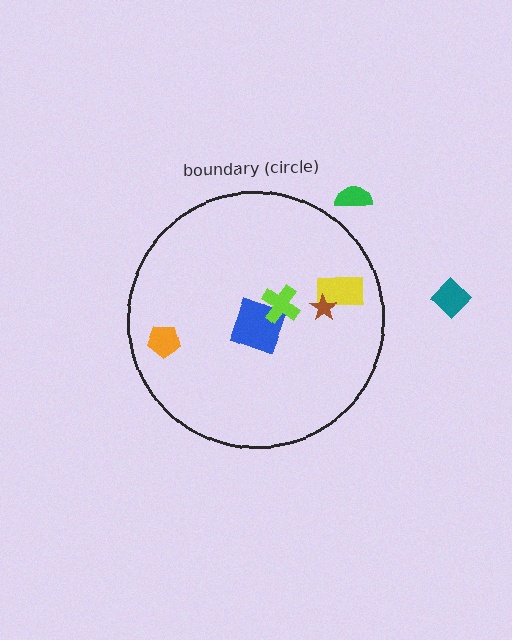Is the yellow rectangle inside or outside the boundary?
Inside.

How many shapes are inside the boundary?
5 inside, 2 outside.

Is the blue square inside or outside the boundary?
Inside.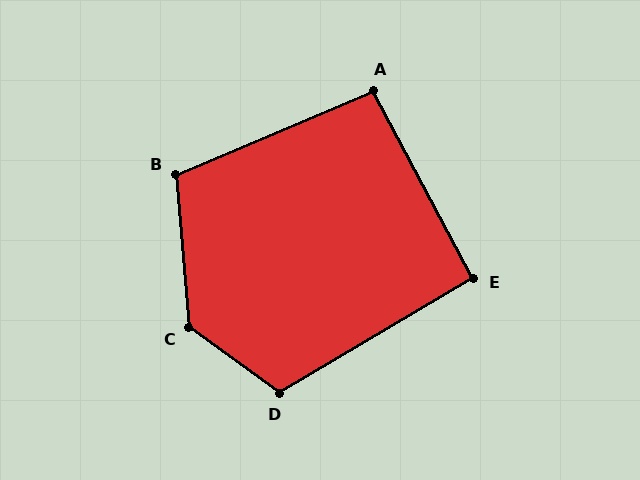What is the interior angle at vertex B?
Approximately 108 degrees (obtuse).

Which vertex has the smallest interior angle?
E, at approximately 92 degrees.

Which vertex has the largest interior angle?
C, at approximately 130 degrees.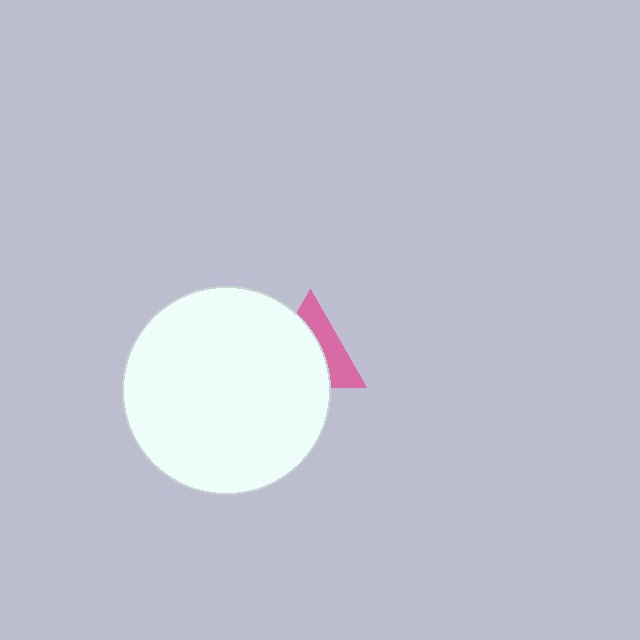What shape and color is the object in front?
The object in front is a white circle.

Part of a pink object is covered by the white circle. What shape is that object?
It is a triangle.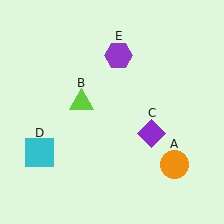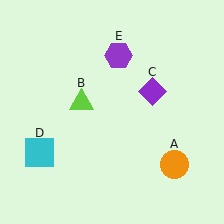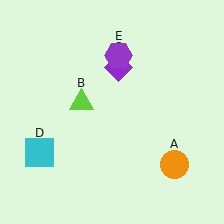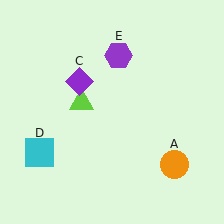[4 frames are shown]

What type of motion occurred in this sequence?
The purple diamond (object C) rotated counterclockwise around the center of the scene.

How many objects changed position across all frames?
1 object changed position: purple diamond (object C).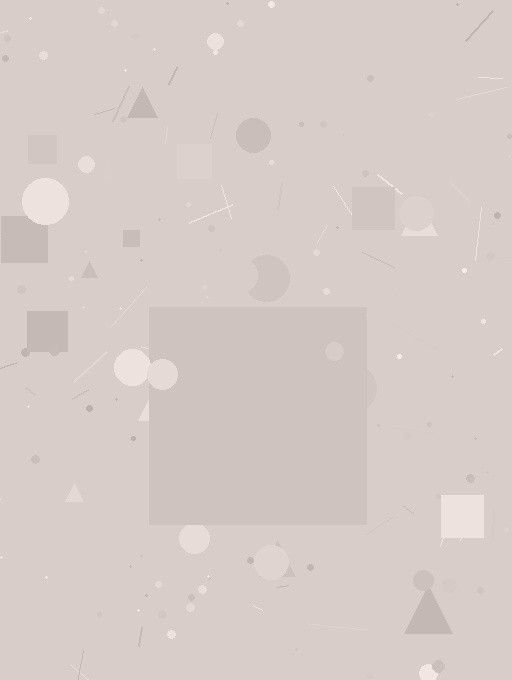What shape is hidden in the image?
A square is hidden in the image.